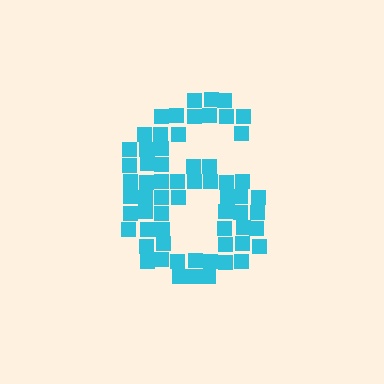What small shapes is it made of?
It is made of small squares.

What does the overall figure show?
The overall figure shows the digit 6.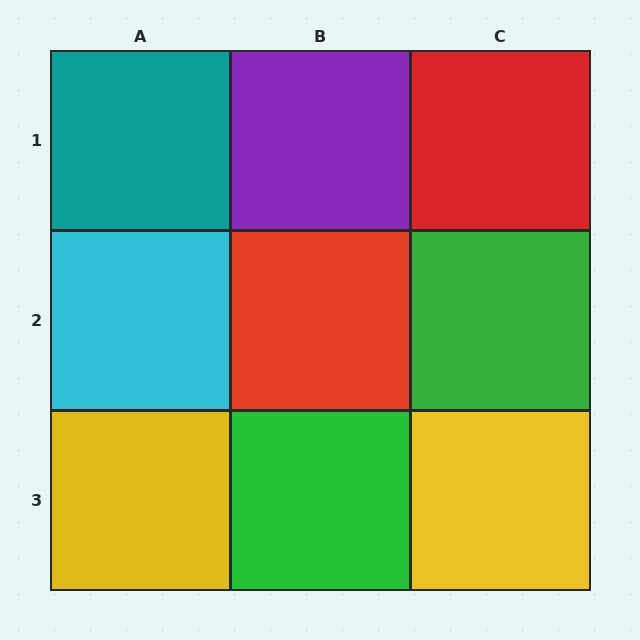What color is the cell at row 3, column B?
Green.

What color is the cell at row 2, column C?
Green.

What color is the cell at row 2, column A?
Cyan.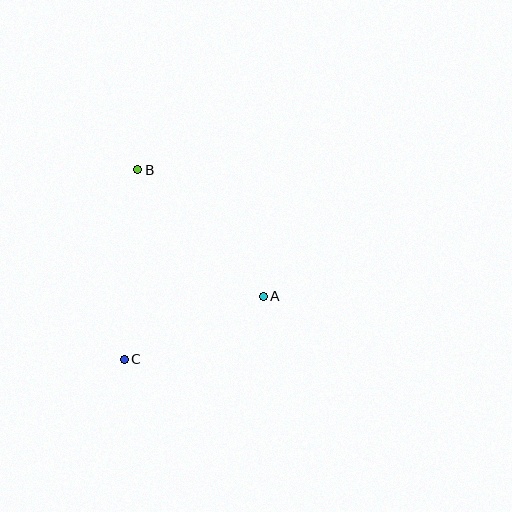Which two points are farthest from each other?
Points B and C are farthest from each other.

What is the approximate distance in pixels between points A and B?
The distance between A and B is approximately 178 pixels.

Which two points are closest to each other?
Points A and C are closest to each other.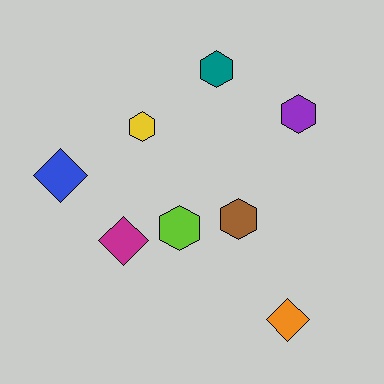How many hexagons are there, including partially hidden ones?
There are 5 hexagons.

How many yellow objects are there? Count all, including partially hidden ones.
There is 1 yellow object.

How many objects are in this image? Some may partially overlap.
There are 8 objects.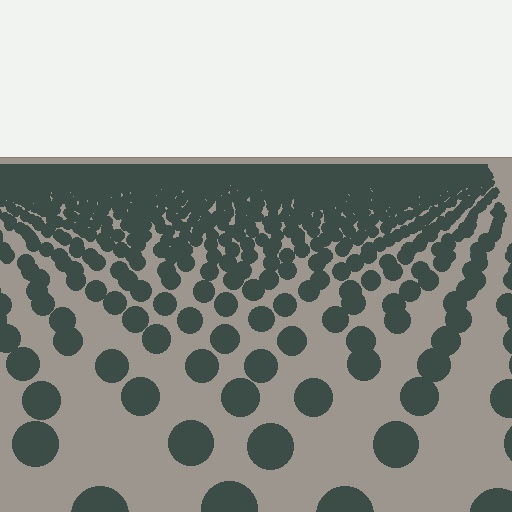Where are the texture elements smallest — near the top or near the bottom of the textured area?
Near the top.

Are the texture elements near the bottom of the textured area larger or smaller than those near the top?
Larger. Near the bottom, elements are closer to the viewer and appear at a bigger on-screen size.